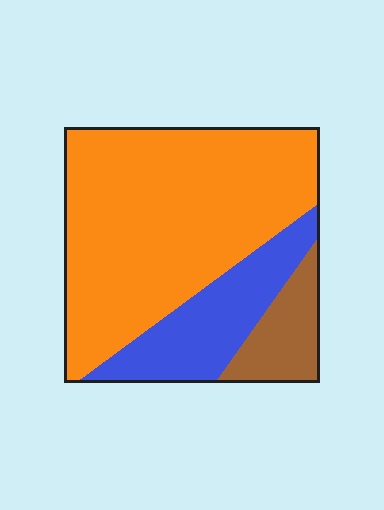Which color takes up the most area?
Orange, at roughly 65%.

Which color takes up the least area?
Brown, at roughly 10%.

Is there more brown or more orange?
Orange.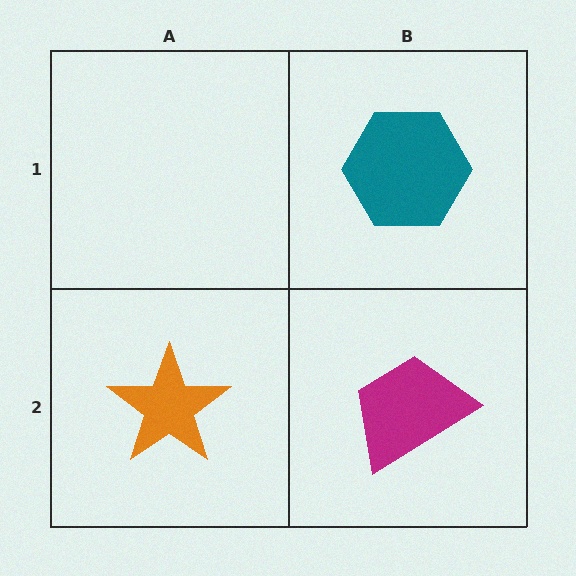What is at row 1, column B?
A teal hexagon.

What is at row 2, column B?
A magenta trapezoid.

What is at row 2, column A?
An orange star.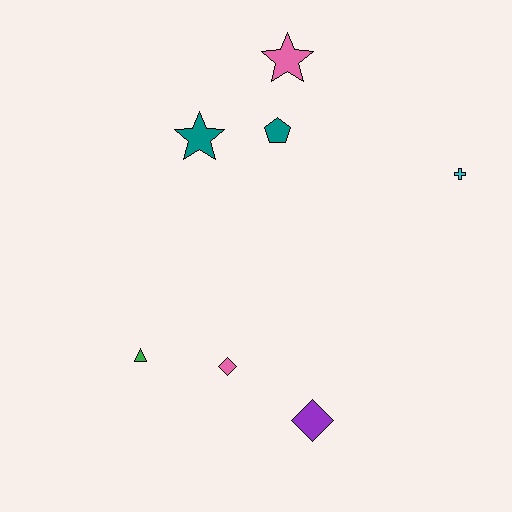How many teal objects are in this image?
There are 2 teal objects.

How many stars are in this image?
There are 2 stars.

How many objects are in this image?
There are 7 objects.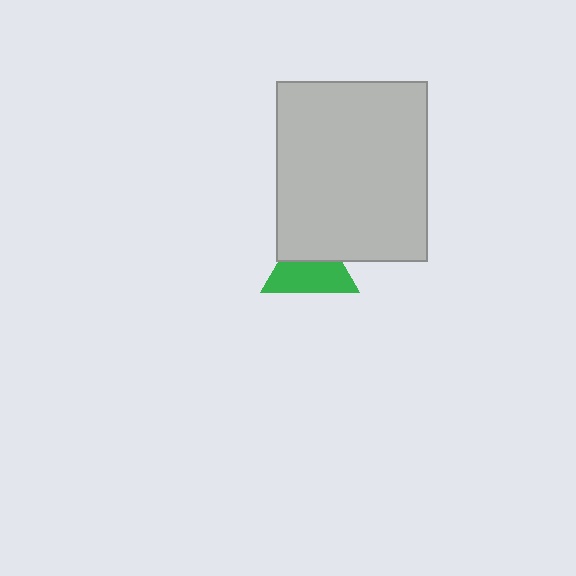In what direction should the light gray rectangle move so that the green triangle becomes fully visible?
The light gray rectangle should move up. That is the shortest direction to clear the overlap and leave the green triangle fully visible.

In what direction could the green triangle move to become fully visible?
The green triangle could move down. That would shift it out from behind the light gray rectangle entirely.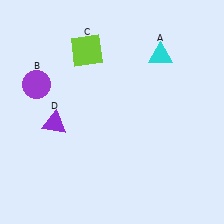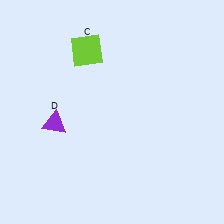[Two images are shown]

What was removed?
The purple circle (B), the cyan triangle (A) were removed in Image 2.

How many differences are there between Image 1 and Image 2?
There are 2 differences between the two images.